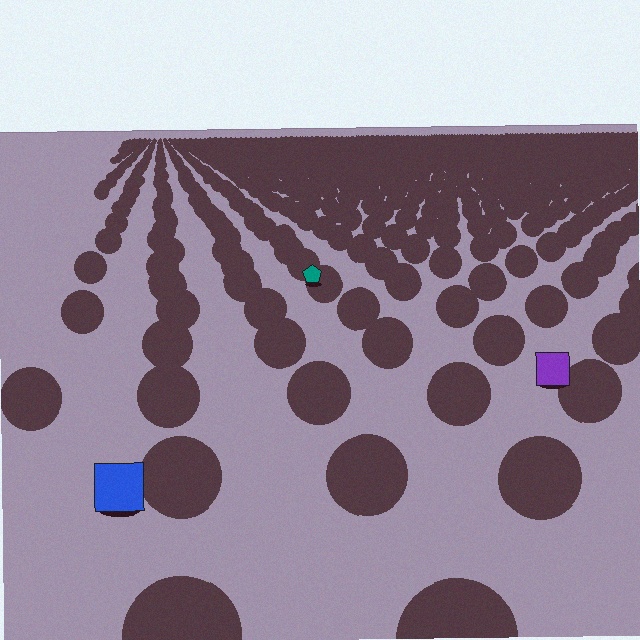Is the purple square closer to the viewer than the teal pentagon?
Yes. The purple square is closer — you can tell from the texture gradient: the ground texture is coarser near it.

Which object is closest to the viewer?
The blue square is closest. The texture marks near it are larger and more spread out.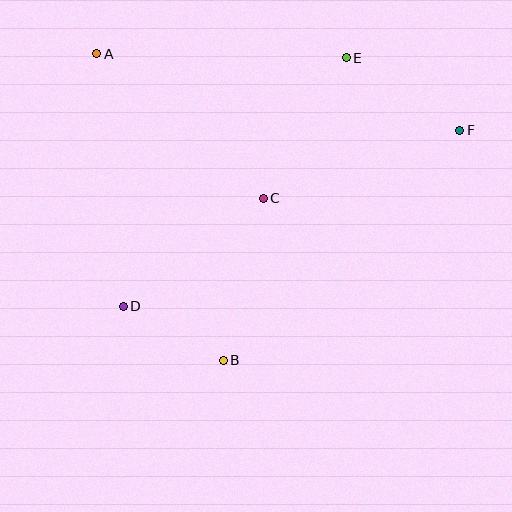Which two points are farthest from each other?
Points D and F are farthest from each other.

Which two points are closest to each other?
Points B and D are closest to each other.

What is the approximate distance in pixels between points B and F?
The distance between B and F is approximately 330 pixels.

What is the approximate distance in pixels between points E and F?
The distance between E and F is approximately 135 pixels.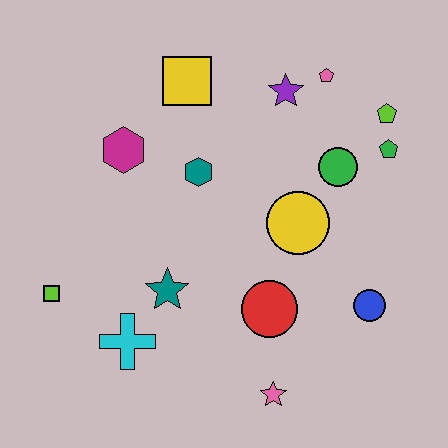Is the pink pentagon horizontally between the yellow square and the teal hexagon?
No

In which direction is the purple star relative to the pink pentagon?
The purple star is to the left of the pink pentagon.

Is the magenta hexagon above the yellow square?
No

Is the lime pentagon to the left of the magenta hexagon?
No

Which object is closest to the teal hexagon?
The magenta hexagon is closest to the teal hexagon.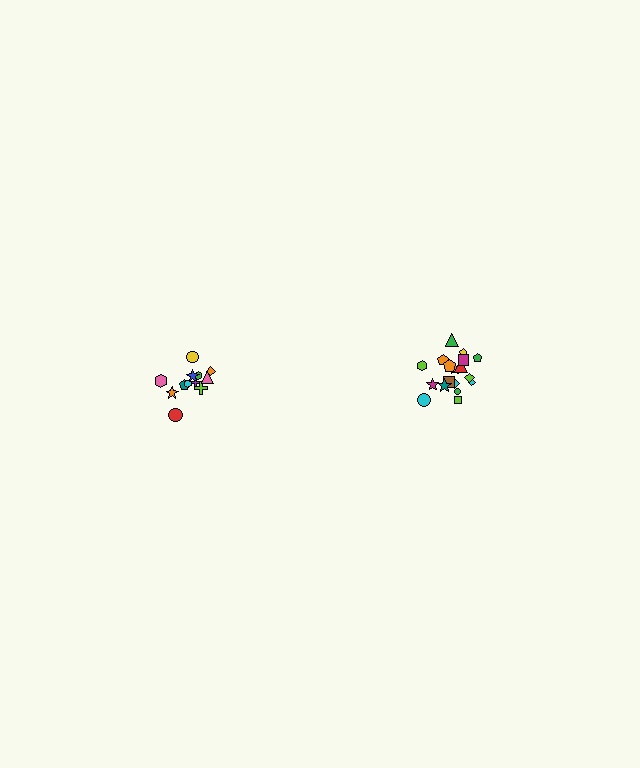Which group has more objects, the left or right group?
The right group.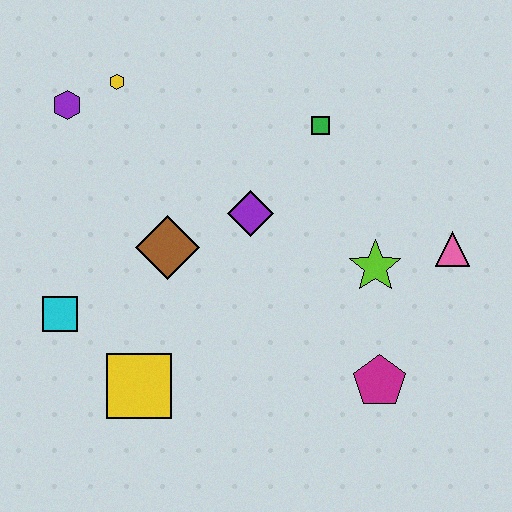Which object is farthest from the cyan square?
The pink triangle is farthest from the cyan square.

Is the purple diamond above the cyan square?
Yes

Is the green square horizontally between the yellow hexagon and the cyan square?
No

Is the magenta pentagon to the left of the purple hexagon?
No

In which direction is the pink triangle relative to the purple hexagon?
The pink triangle is to the right of the purple hexagon.